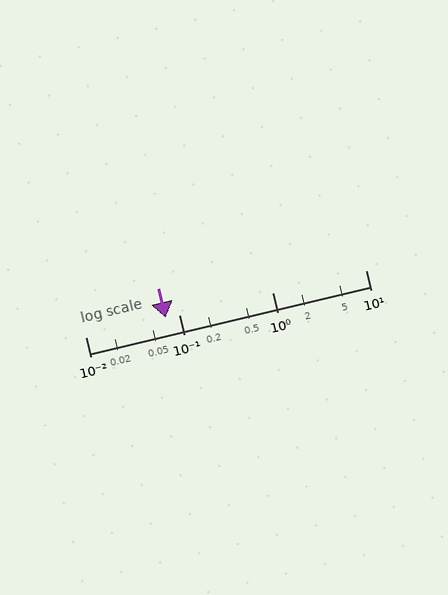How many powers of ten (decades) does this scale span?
The scale spans 3 decades, from 0.01 to 10.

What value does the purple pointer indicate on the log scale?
The pointer indicates approximately 0.073.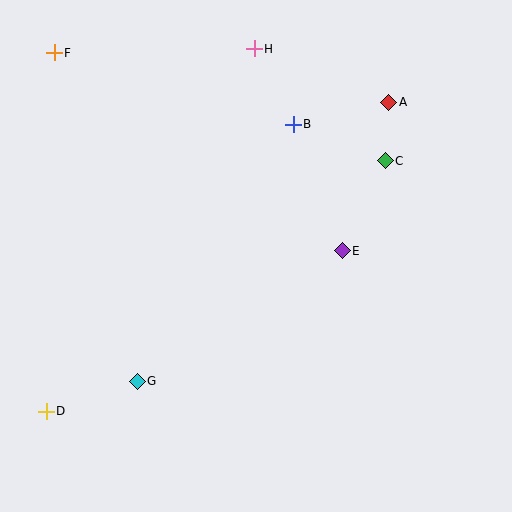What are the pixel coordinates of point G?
Point G is at (137, 381).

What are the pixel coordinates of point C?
Point C is at (385, 161).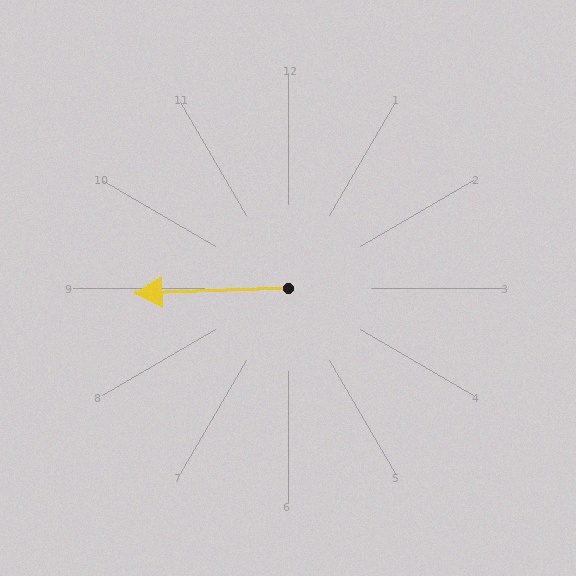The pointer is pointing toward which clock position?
Roughly 9 o'clock.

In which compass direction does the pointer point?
West.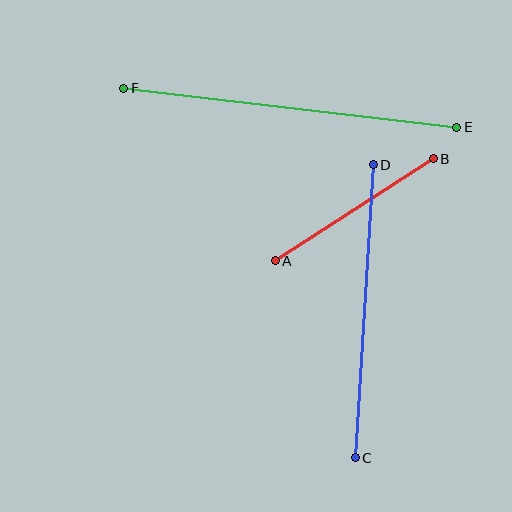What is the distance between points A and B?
The distance is approximately 188 pixels.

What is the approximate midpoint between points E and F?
The midpoint is at approximately (290, 108) pixels.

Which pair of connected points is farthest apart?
Points E and F are farthest apart.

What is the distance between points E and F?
The distance is approximately 336 pixels.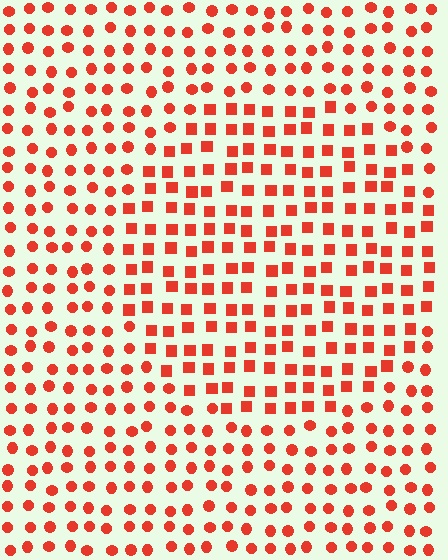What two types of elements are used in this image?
The image uses squares inside the circle region and circles outside it.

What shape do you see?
I see a circle.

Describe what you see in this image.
The image is filled with small red elements arranged in a uniform grid. A circle-shaped region contains squares, while the surrounding area contains circles. The boundary is defined purely by the change in element shape.